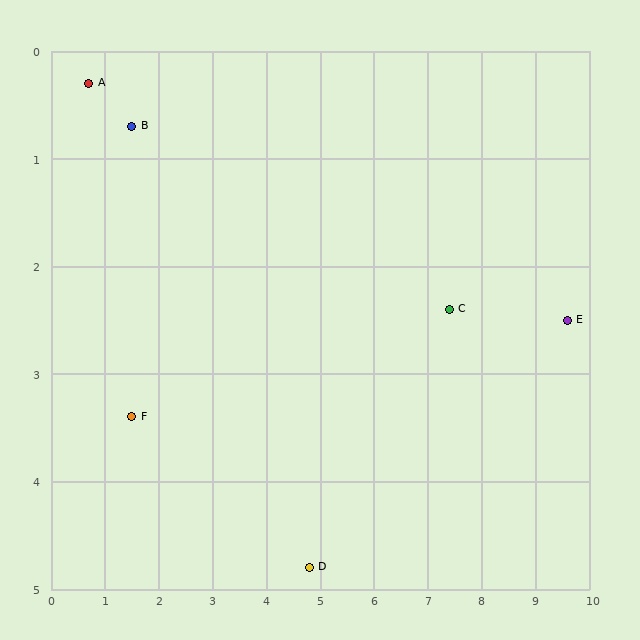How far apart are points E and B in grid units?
Points E and B are about 8.3 grid units apart.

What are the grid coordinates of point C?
Point C is at approximately (7.4, 2.4).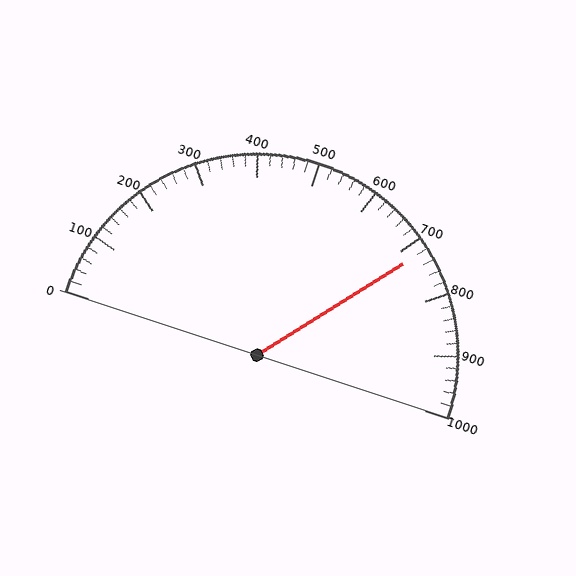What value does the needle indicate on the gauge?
The needle indicates approximately 720.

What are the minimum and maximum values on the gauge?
The gauge ranges from 0 to 1000.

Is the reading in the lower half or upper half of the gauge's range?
The reading is in the upper half of the range (0 to 1000).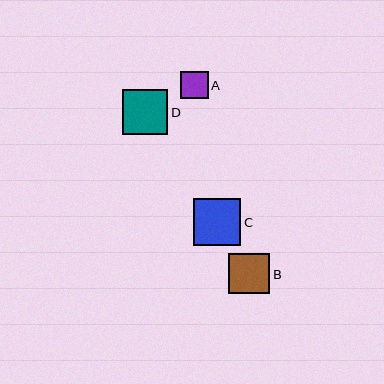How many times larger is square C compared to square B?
Square C is approximately 1.2 times the size of square B.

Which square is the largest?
Square C is the largest with a size of approximately 47 pixels.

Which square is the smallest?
Square A is the smallest with a size of approximately 28 pixels.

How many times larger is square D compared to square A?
Square D is approximately 1.6 times the size of square A.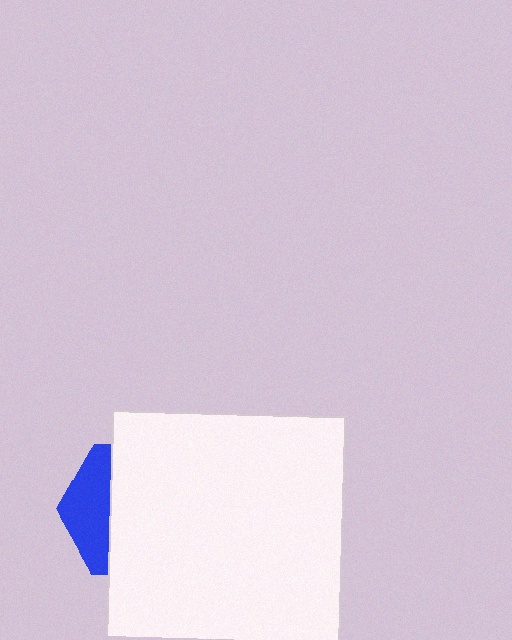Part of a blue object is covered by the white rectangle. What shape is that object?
It is a hexagon.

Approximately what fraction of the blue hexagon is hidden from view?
Roughly 69% of the blue hexagon is hidden behind the white rectangle.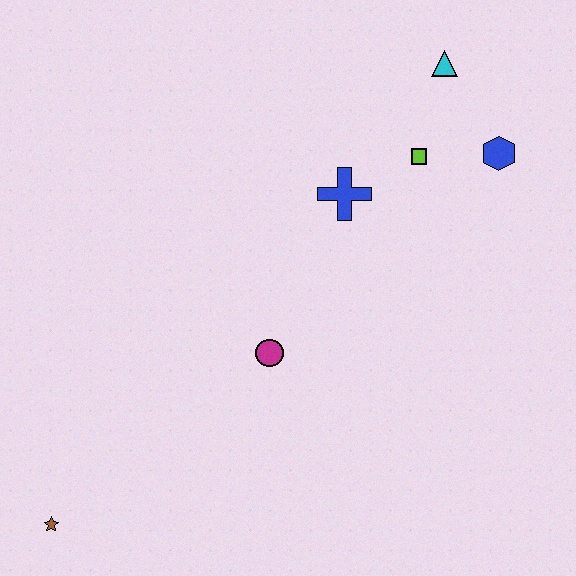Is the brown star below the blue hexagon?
Yes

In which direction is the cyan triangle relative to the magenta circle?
The cyan triangle is above the magenta circle.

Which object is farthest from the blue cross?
The brown star is farthest from the blue cross.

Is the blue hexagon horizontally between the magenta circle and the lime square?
No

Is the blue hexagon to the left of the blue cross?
No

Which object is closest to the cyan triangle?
The lime square is closest to the cyan triangle.